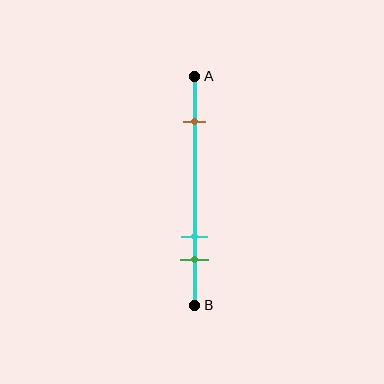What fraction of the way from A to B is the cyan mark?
The cyan mark is approximately 70% (0.7) of the way from A to B.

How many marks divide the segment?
There are 3 marks dividing the segment.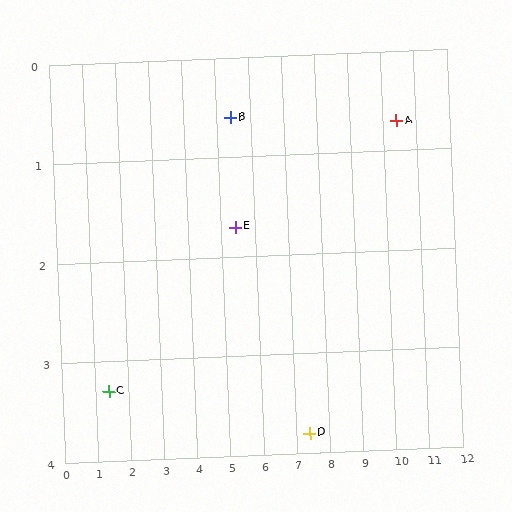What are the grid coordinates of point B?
Point B is at approximately (5.4, 0.6).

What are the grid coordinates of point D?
Point D is at approximately (7.4, 3.8).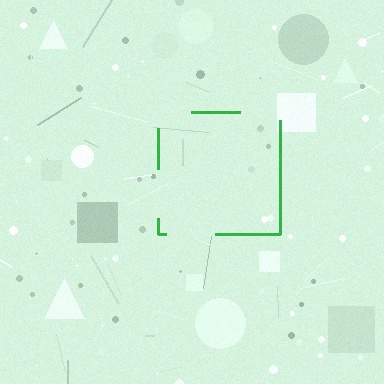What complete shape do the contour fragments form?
The contour fragments form a square.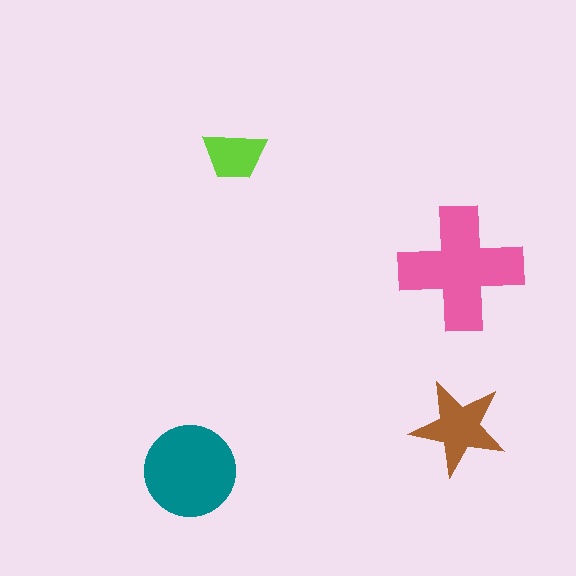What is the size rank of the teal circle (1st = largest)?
2nd.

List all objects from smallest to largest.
The lime trapezoid, the brown star, the teal circle, the pink cross.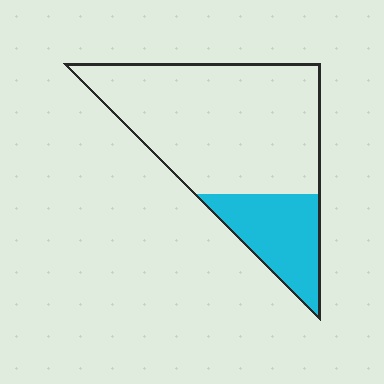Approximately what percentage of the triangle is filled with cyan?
Approximately 25%.